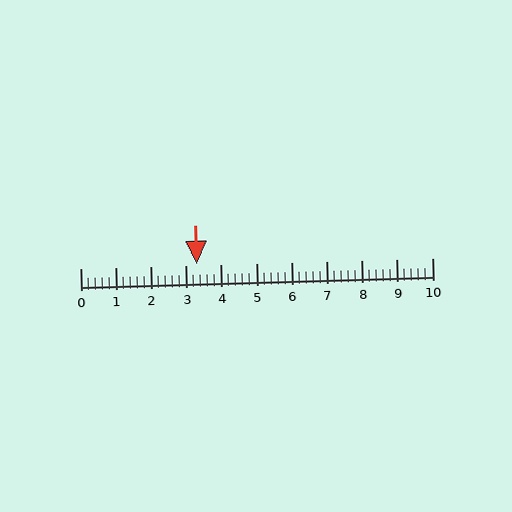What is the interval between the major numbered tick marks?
The major tick marks are spaced 1 units apart.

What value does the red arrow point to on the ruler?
The red arrow points to approximately 3.3.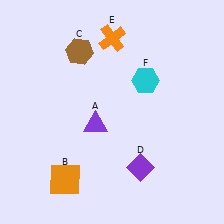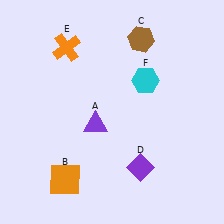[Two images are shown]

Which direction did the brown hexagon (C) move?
The brown hexagon (C) moved right.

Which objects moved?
The objects that moved are: the brown hexagon (C), the orange cross (E).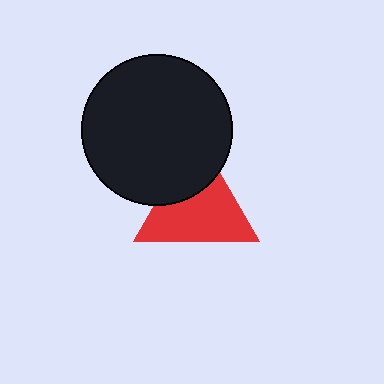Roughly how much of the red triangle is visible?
Most of it is visible (roughly 68%).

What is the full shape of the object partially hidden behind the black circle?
The partially hidden object is a red triangle.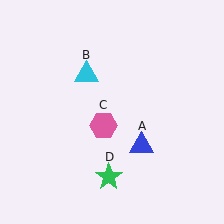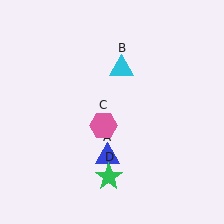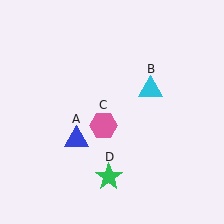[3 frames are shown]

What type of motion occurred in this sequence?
The blue triangle (object A), cyan triangle (object B) rotated clockwise around the center of the scene.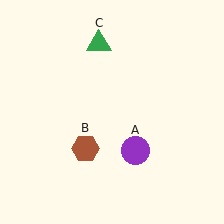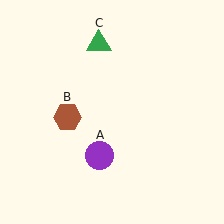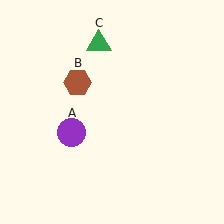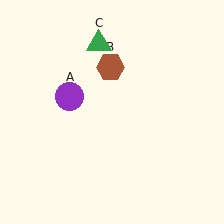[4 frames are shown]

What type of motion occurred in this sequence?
The purple circle (object A), brown hexagon (object B) rotated clockwise around the center of the scene.